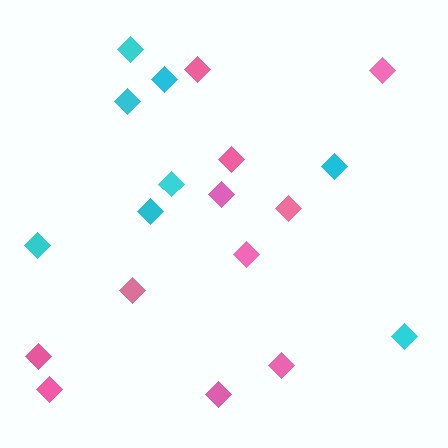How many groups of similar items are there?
There are 2 groups: one group of cyan diamonds (8) and one group of pink diamonds (11).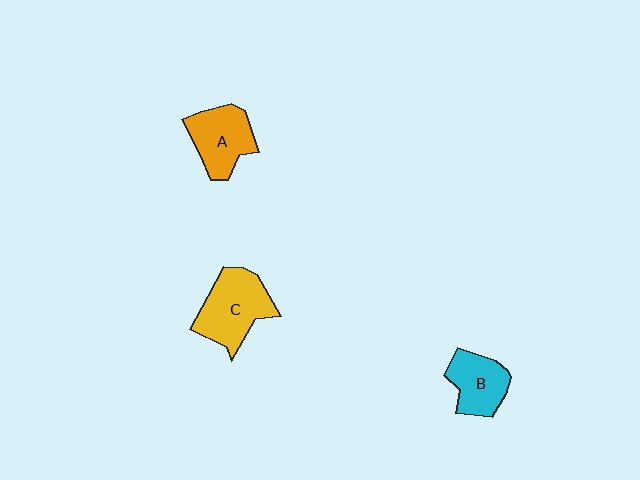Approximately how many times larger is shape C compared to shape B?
Approximately 1.4 times.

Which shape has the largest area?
Shape C (yellow).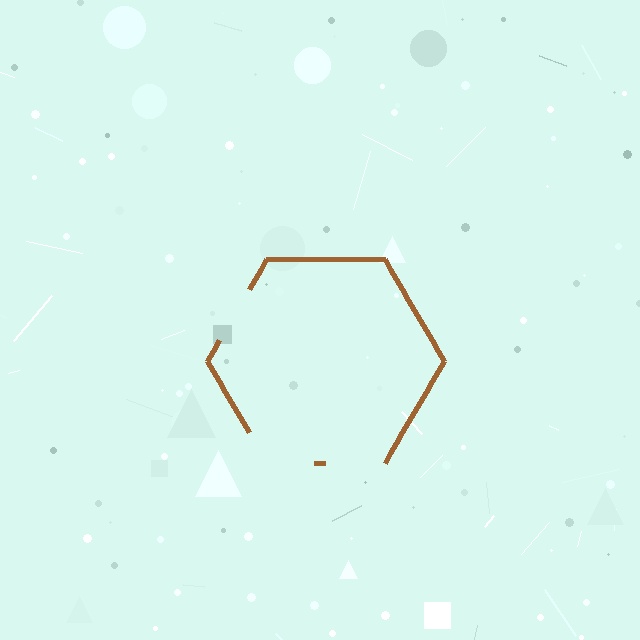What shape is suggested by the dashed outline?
The dashed outline suggests a hexagon.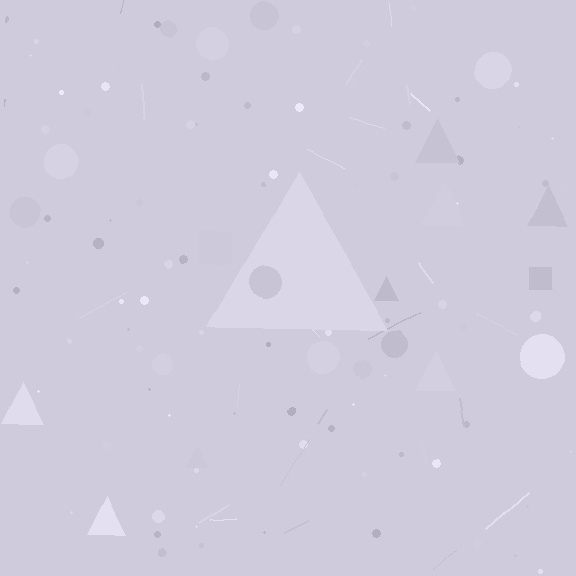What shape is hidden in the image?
A triangle is hidden in the image.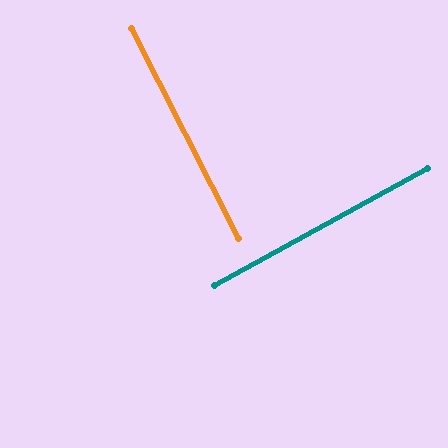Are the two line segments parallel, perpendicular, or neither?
Perpendicular — they meet at approximately 88°.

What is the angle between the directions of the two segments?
Approximately 88 degrees.